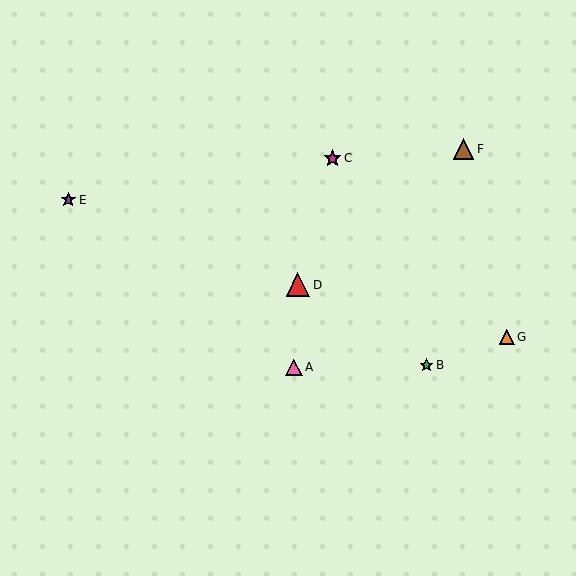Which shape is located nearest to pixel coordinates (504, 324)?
The orange triangle (labeled G) at (507, 337) is nearest to that location.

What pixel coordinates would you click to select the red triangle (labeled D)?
Click at (298, 285) to select the red triangle D.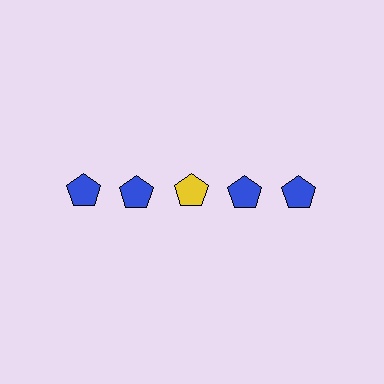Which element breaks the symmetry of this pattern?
The yellow pentagon in the top row, center column breaks the symmetry. All other shapes are blue pentagons.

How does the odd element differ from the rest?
It has a different color: yellow instead of blue.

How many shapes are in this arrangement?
There are 5 shapes arranged in a grid pattern.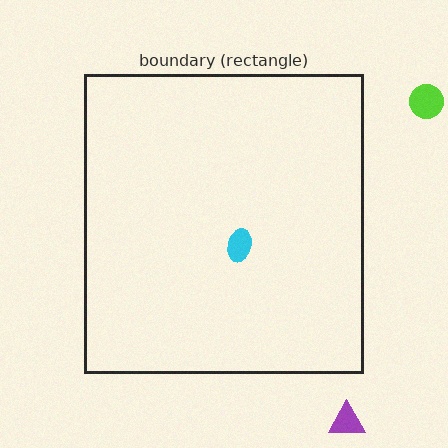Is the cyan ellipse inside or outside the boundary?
Inside.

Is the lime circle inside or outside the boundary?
Outside.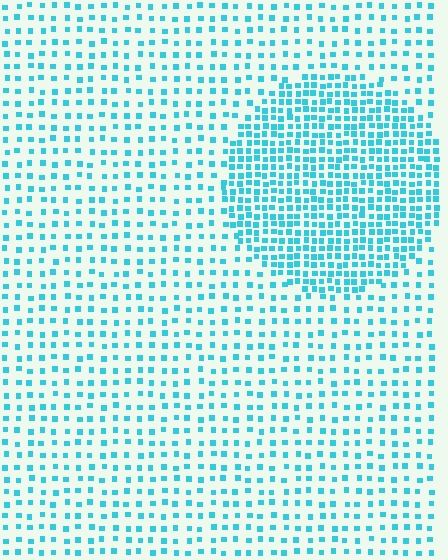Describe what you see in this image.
The image contains small cyan elements arranged at two different densities. A circle-shaped region is visible where the elements are more densely packed than the surrounding area.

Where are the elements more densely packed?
The elements are more densely packed inside the circle boundary.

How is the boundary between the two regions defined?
The boundary is defined by a change in element density (approximately 2.2x ratio). All elements are the same color, size, and shape.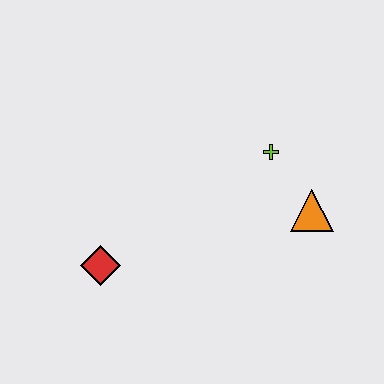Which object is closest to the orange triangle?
The lime cross is closest to the orange triangle.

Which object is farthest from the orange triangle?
The red diamond is farthest from the orange triangle.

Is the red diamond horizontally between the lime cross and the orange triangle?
No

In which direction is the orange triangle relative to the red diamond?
The orange triangle is to the right of the red diamond.